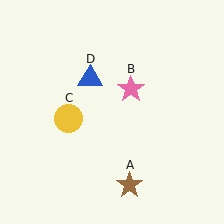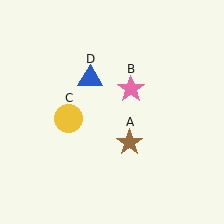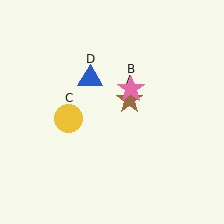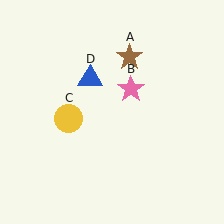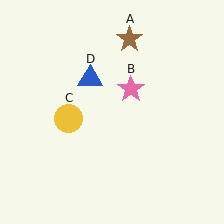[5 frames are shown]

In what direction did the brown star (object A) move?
The brown star (object A) moved up.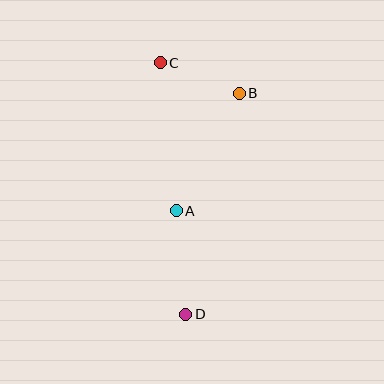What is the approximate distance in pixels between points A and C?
The distance between A and C is approximately 149 pixels.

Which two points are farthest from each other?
Points C and D are farthest from each other.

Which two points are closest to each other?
Points B and C are closest to each other.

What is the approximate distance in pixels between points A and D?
The distance between A and D is approximately 104 pixels.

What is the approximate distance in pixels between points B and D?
The distance between B and D is approximately 227 pixels.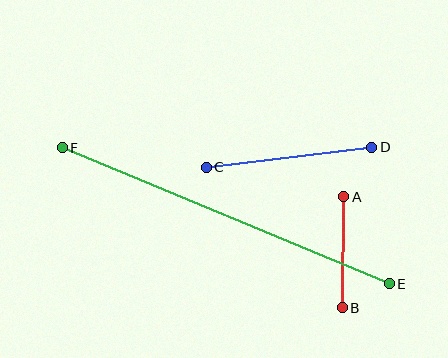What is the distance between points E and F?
The distance is approximately 354 pixels.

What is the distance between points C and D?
The distance is approximately 167 pixels.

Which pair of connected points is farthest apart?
Points E and F are farthest apart.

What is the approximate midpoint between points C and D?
The midpoint is at approximately (289, 157) pixels.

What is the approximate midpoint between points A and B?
The midpoint is at approximately (343, 252) pixels.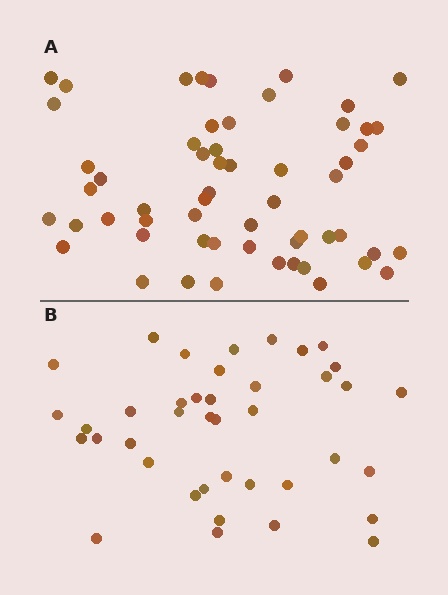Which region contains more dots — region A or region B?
Region A (the top region) has more dots.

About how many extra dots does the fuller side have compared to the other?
Region A has approximately 15 more dots than region B.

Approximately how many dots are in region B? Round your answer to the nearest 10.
About 40 dots.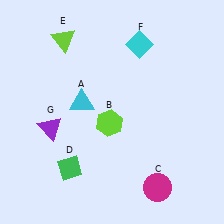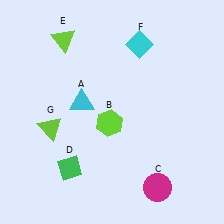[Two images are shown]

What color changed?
The triangle (G) changed from purple in Image 1 to lime in Image 2.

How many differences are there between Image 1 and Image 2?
There is 1 difference between the two images.